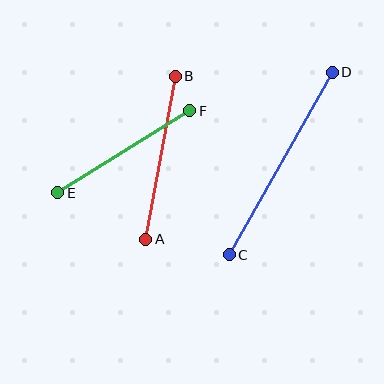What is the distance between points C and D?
The distance is approximately 209 pixels.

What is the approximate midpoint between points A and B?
The midpoint is at approximately (161, 158) pixels.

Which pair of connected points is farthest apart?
Points C and D are farthest apart.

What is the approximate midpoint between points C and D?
The midpoint is at approximately (281, 164) pixels.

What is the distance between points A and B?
The distance is approximately 165 pixels.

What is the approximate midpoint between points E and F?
The midpoint is at approximately (124, 152) pixels.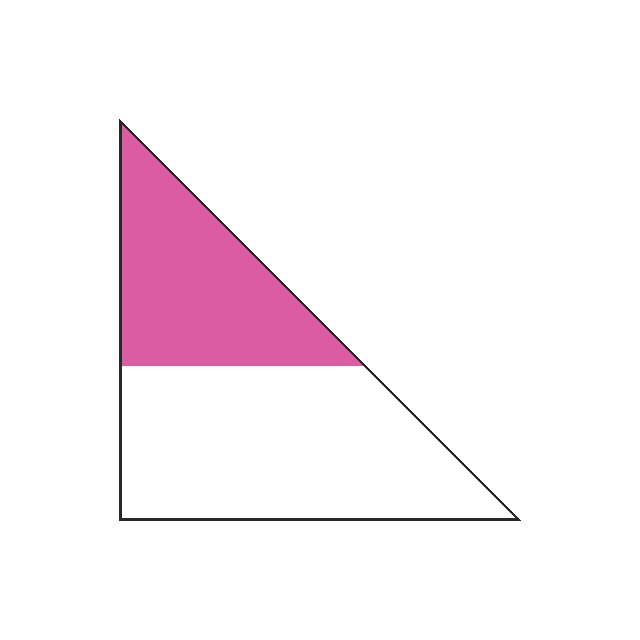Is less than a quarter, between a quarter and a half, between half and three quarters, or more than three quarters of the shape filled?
Between a quarter and a half.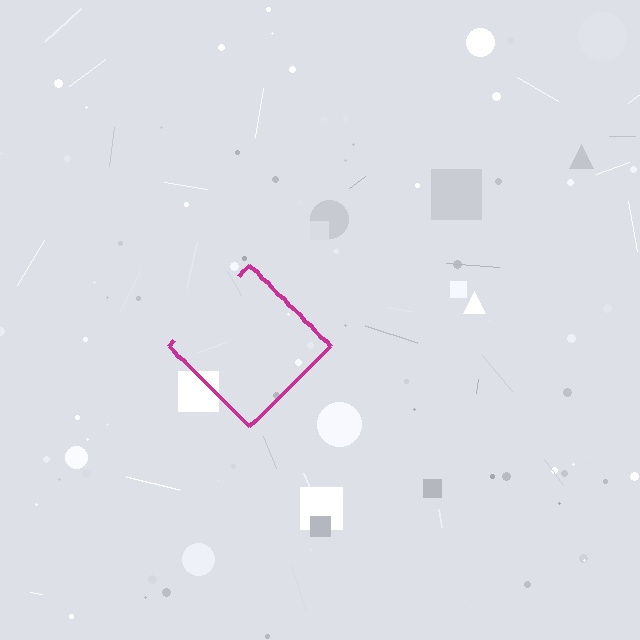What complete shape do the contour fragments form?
The contour fragments form a diamond.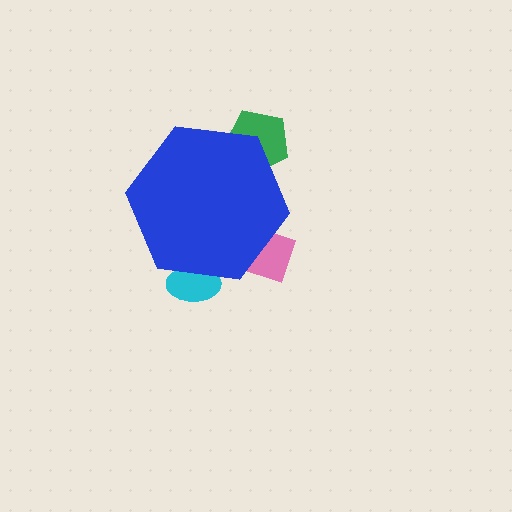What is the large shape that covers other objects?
A blue hexagon.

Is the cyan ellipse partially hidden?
Yes, the cyan ellipse is partially hidden behind the blue hexagon.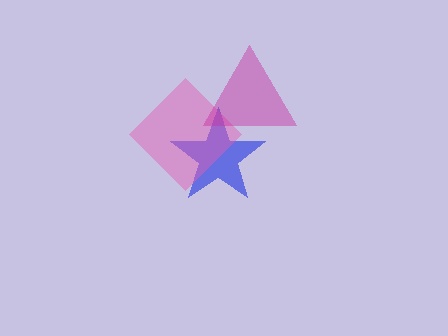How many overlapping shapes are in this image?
There are 3 overlapping shapes in the image.